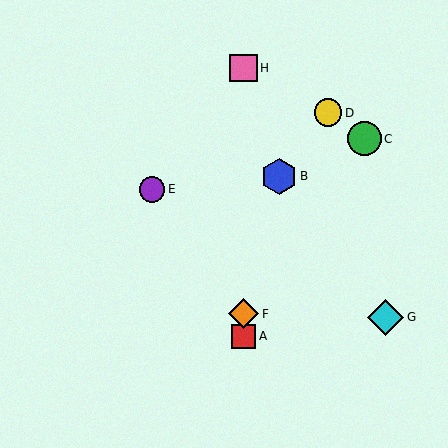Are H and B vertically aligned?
No, H is at x≈244 and B is at x≈279.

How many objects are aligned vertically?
3 objects (A, F, H) are aligned vertically.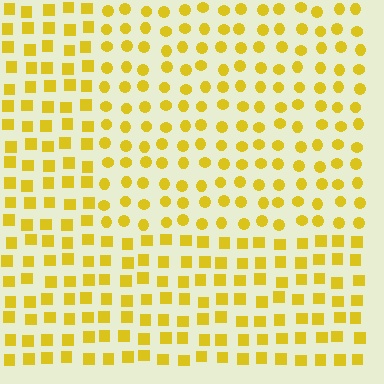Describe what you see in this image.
The image is filled with small yellow elements arranged in a uniform grid. A rectangle-shaped region contains circles, while the surrounding area contains squares. The boundary is defined purely by the change in element shape.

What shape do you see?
I see a rectangle.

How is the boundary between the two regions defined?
The boundary is defined by a change in element shape: circles inside vs. squares outside. All elements share the same color and spacing.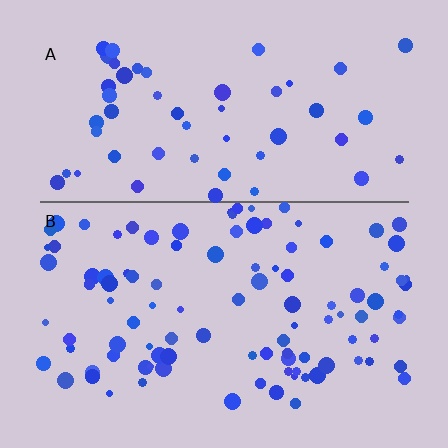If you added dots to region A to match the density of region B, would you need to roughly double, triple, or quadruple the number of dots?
Approximately double.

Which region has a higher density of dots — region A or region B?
B (the bottom).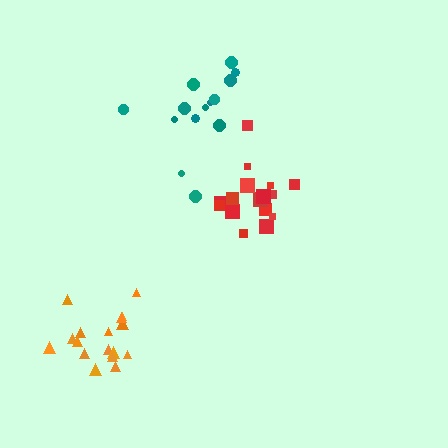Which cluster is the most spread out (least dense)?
Teal.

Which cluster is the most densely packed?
Orange.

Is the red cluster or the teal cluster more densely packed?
Red.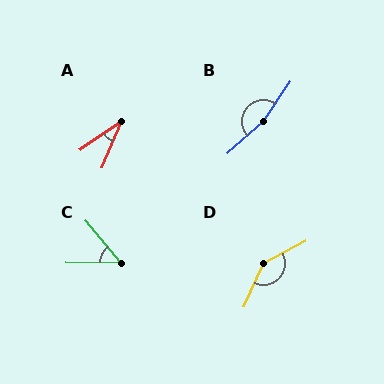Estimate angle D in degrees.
Approximately 142 degrees.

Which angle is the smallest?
A, at approximately 32 degrees.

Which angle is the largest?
B, at approximately 165 degrees.